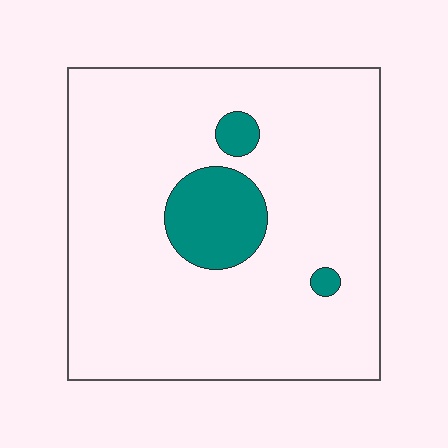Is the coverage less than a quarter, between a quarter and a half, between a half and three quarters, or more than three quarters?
Less than a quarter.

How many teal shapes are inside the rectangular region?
3.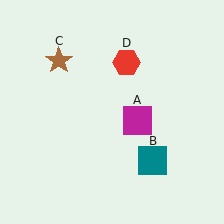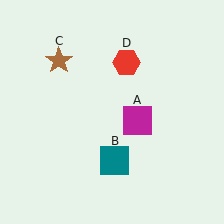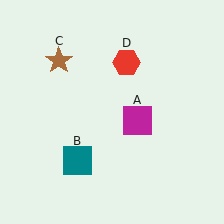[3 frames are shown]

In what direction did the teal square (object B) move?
The teal square (object B) moved left.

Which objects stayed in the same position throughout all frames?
Magenta square (object A) and brown star (object C) and red hexagon (object D) remained stationary.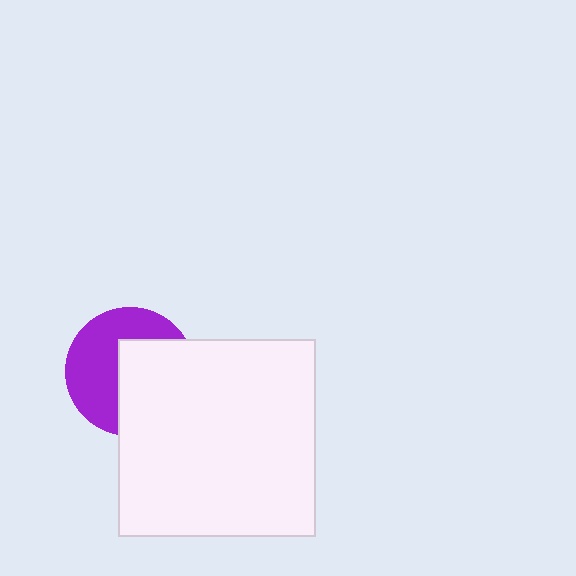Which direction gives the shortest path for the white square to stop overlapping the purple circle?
Moving right gives the shortest separation.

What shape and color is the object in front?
The object in front is a white square.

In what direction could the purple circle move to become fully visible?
The purple circle could move left. That would shift it out from behind the white square entirely.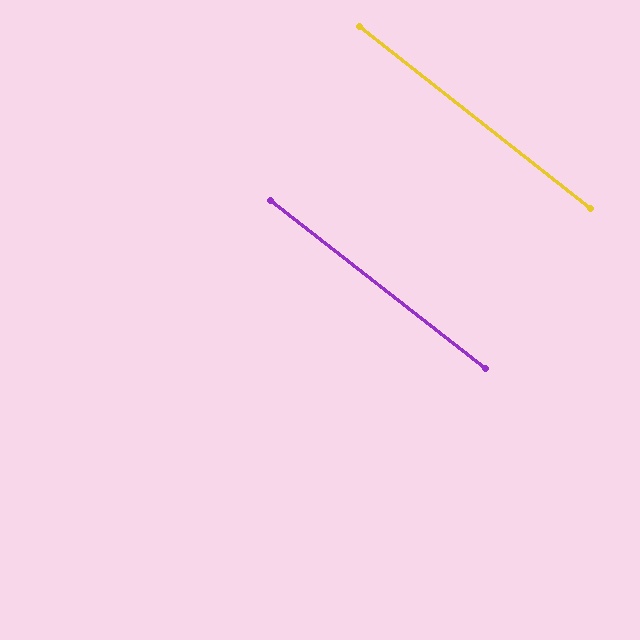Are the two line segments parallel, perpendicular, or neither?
Parallel — their directions differ by only 0.2°.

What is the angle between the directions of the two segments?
Approximately 0 degrees.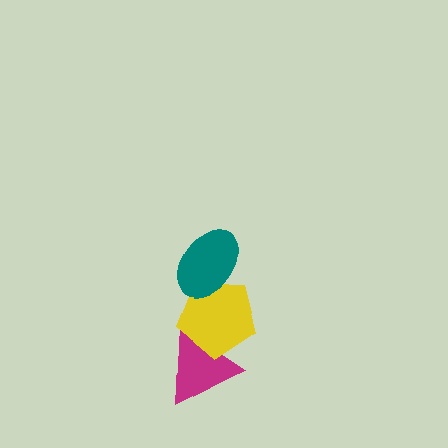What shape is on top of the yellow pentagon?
The teal ellipse is on top of the yellow pentagon.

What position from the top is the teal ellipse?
The teal ellipse is 1st from the top.